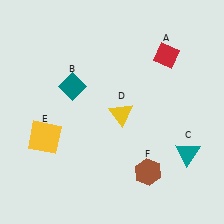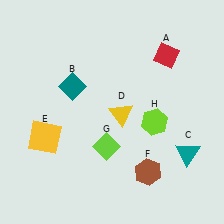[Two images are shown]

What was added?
A lime diamond (G), a lime hexagon (H) were added in Image 2.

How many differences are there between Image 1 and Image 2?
There are 2 differences between the two images.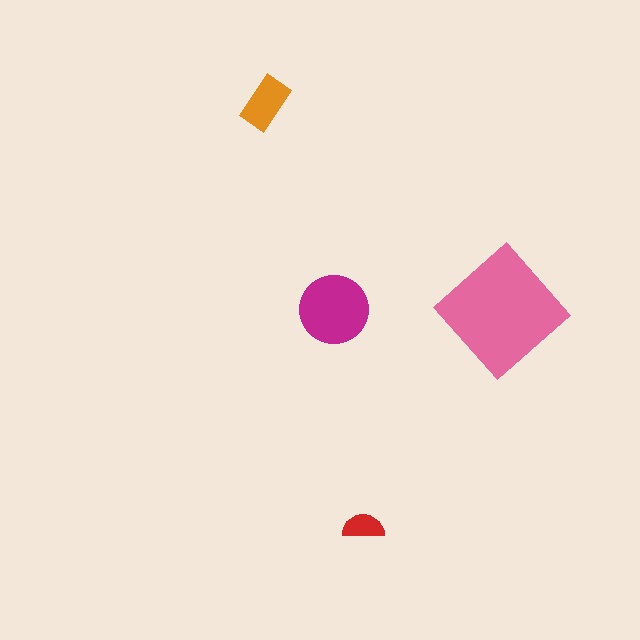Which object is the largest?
The pink diamond.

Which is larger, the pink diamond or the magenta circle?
The pink diamond.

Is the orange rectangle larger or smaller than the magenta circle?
Smaller.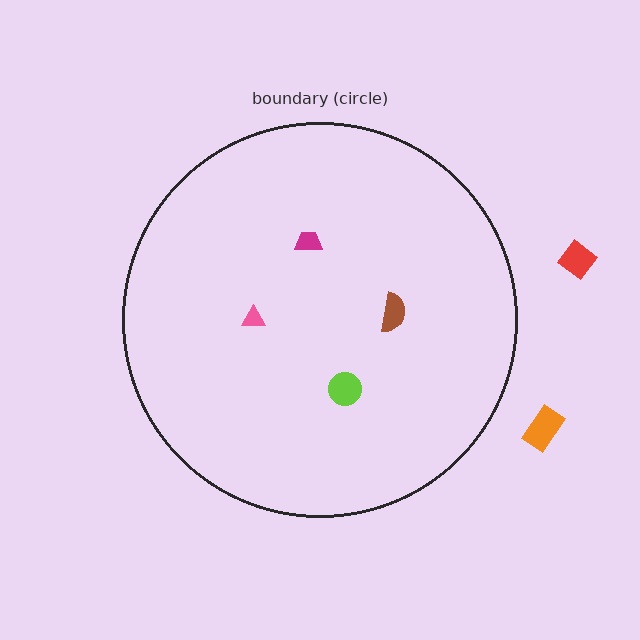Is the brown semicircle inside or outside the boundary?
Inside.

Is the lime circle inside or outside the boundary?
Inside.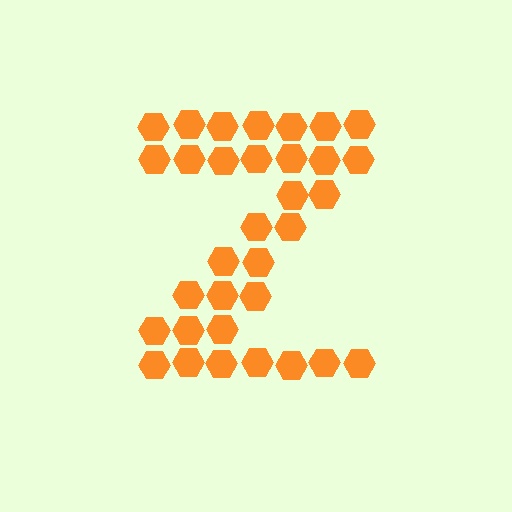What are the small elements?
The small elements are hexagons.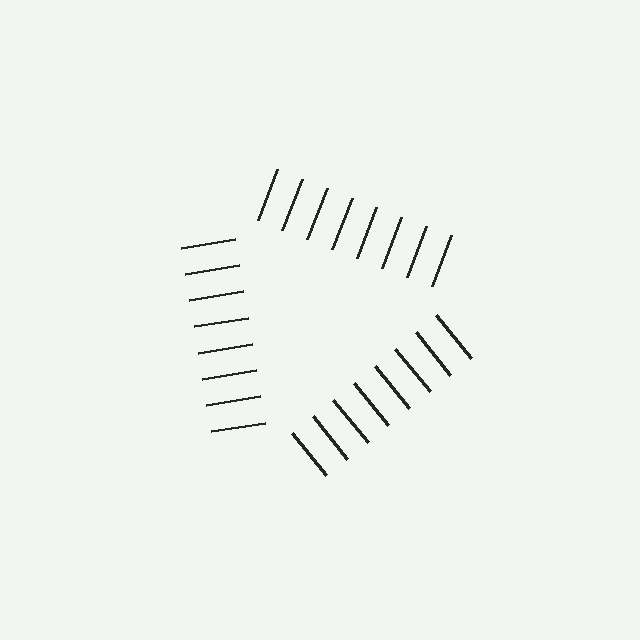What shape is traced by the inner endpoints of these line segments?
An illusory triangle — the line segments terminate on its edges but no continuous stroke is drawn.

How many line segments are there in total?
24 — 8 along each of the 3 edges.